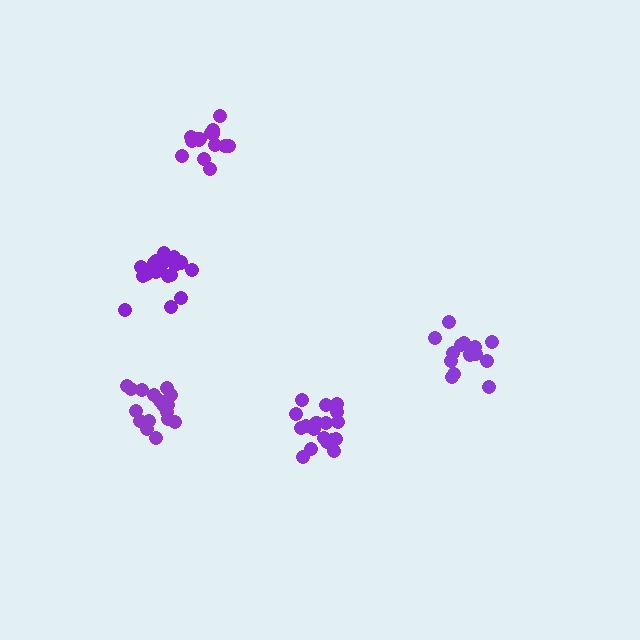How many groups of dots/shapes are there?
There are 5 groups.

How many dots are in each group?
Group 1: 16 dots, Group 2: 19 dots, Group 3: 17 dots, Group 4: 17 dots, Group 5: 18 dots (87 total).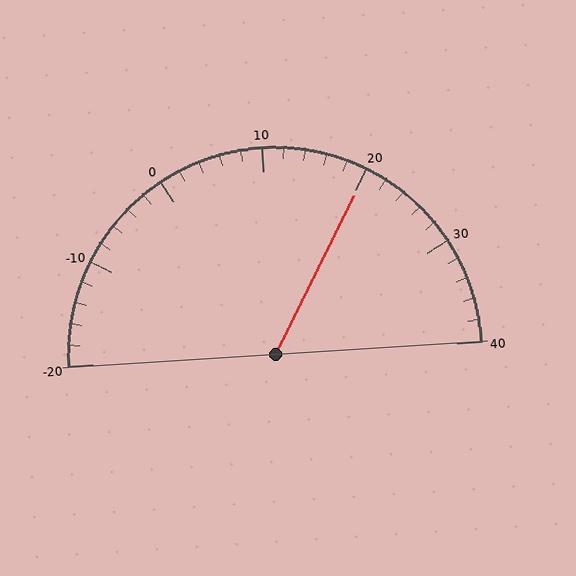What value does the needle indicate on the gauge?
The needle indicates approximately 20.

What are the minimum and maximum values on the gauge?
The gauge ranges from -20 to 40.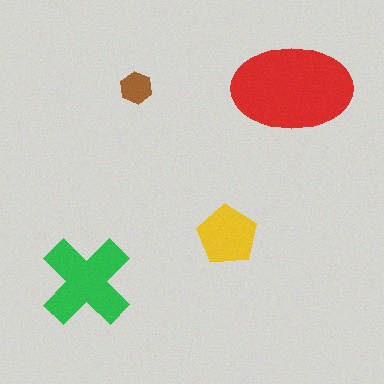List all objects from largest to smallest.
The red ellipse, the green cross, the yellow pentagon, the brown hexagon.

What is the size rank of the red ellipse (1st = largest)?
1st.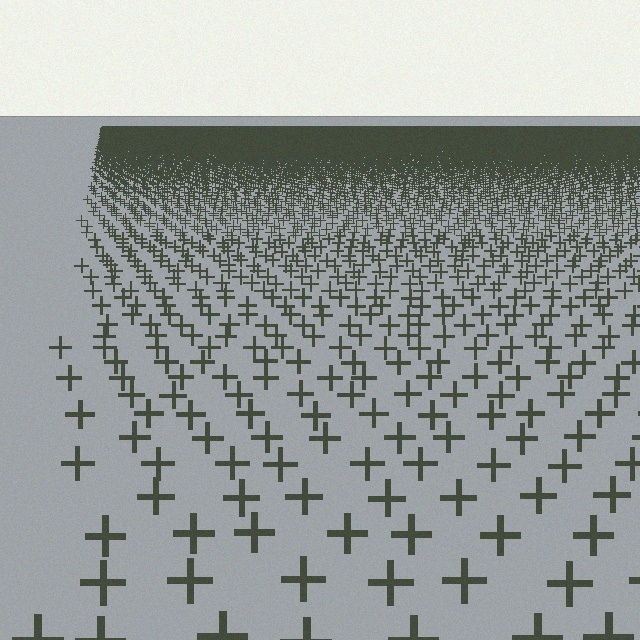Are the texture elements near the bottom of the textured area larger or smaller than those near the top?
Larger. Near the bottom, elements are closer to the viewer and appear at a bigger on-screen size.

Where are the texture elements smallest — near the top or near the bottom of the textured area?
Near the top.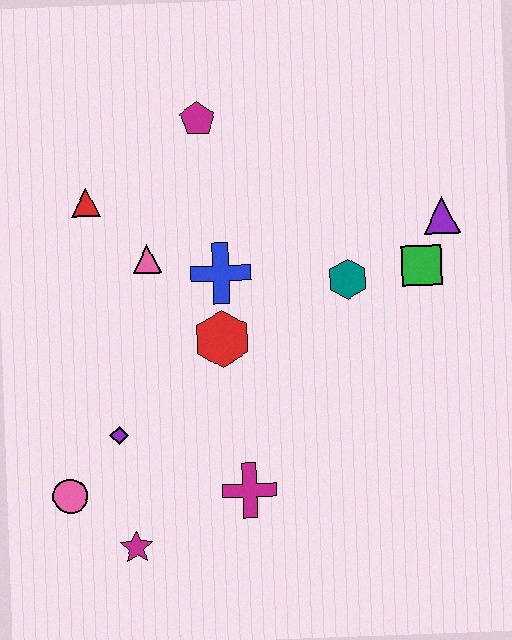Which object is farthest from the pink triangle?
The purple triangle is farthest from the pink triangle.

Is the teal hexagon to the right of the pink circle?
Yes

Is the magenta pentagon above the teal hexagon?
Yes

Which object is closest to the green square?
The purple triangle is closest to the green square.